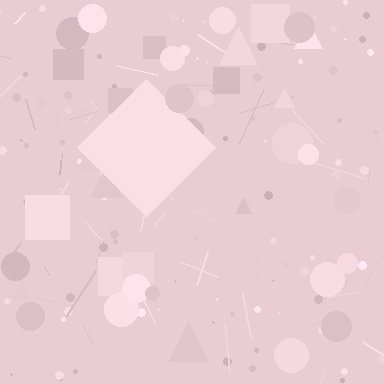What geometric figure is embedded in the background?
A diamond is embedded in the background.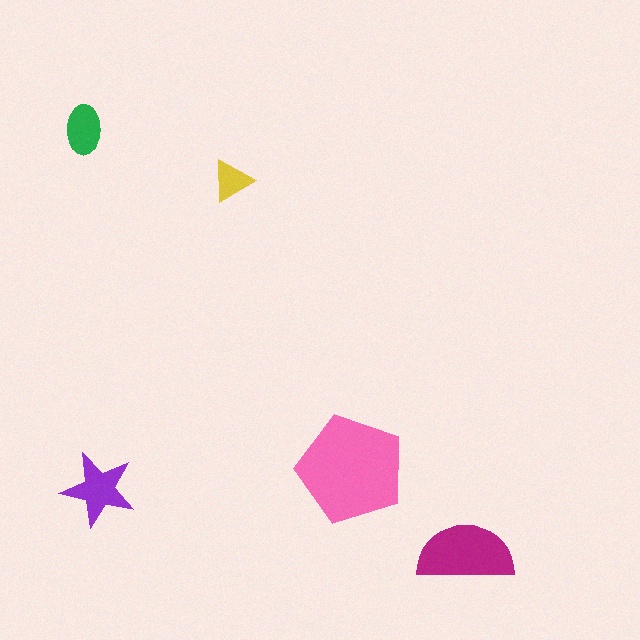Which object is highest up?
The green ellipse is topmost.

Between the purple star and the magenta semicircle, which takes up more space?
The magenta semicircle.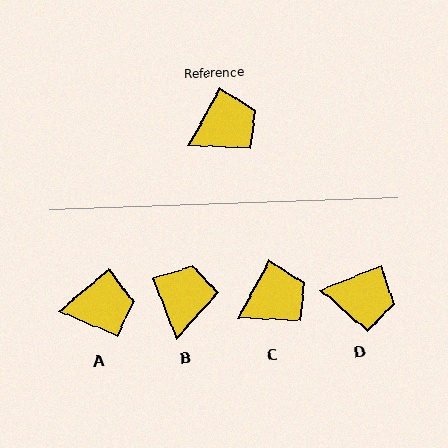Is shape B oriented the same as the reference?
No, it is off by about 50 degrees.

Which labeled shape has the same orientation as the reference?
C.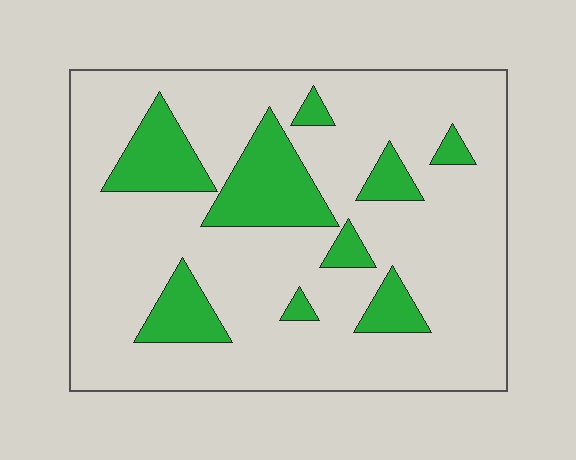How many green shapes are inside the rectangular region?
9.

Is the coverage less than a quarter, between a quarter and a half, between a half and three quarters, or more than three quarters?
Less than a quarter.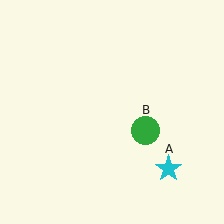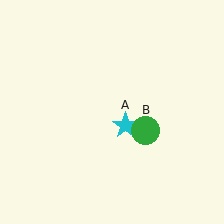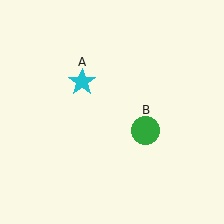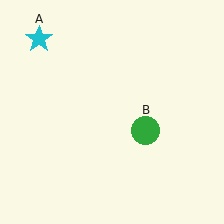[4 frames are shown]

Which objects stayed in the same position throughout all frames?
Green circle (object B) remained stationary.